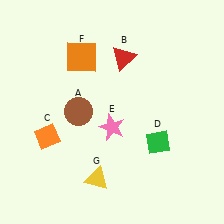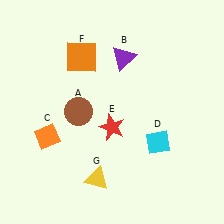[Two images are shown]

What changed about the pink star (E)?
In Image 1, E is pink. In Image 2, it changed to red.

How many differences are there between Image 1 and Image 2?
There are 3 differences between the two images.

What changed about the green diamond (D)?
In Image 1, D is green. In Image 2, it changed to cyan.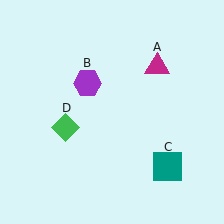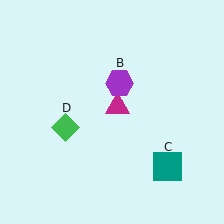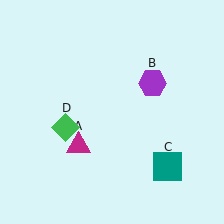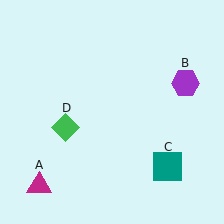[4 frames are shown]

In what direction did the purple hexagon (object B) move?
The purple hexagon (object B) moved right.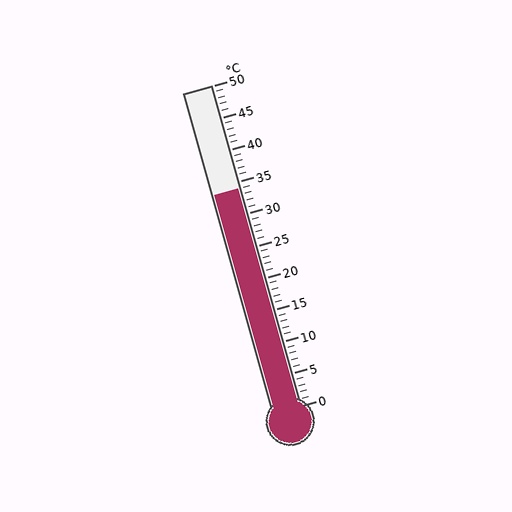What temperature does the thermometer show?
The thermometer shows approximately 34°C.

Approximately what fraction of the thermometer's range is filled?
The thermometer is filled to approximately 70% of its range.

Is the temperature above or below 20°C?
The temperature is above 20°C.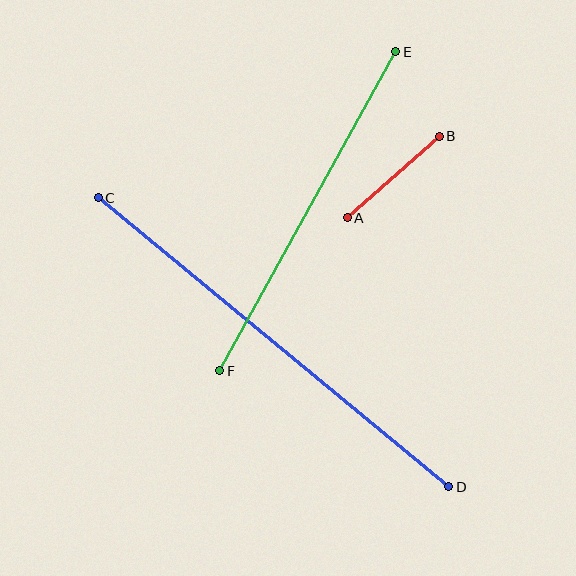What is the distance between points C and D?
The distance is approximately 454 pixels.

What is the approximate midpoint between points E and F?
The midpoint is at approximately (308, 211) pixels.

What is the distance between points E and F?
The distance is approximately 364 pixels.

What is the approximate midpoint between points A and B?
The midpoint is at approximately (393, 177) pixels.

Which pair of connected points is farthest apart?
Points C and D are farthest apart.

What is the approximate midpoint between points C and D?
The midpoint is at approximately (274, 342) pixels.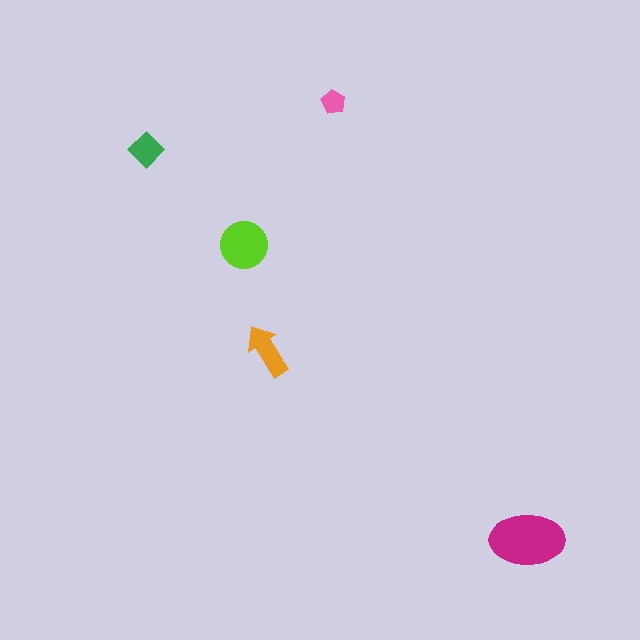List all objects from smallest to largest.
The pink pentagon, the green diamond, the orange arrow, the lime circle, the magenta ellipse.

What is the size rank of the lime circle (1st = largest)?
2nd.